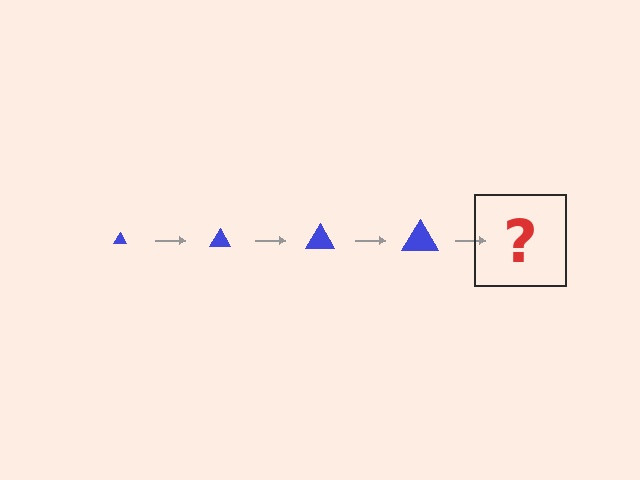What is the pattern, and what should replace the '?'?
The pattern is that the triangle gets progressively larger each step. The '?' should be a blue triangle, larger than the previous one.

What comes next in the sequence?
The next element should be a blue triangle, larger than the previous one.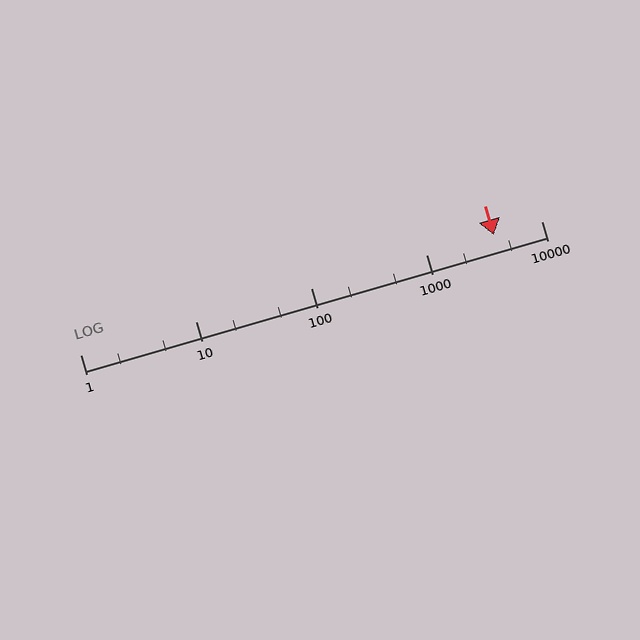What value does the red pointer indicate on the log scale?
The pointer indicates approximately 3900.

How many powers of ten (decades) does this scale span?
The scale spans 4 decades, from 1 to 10000.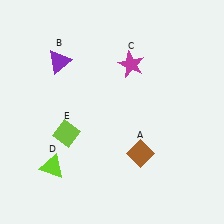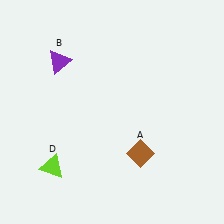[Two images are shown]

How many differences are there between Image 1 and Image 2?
There are 2 differences between the two images.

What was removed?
The lime diamond (E), the magenta star (C) were removed in Image 2.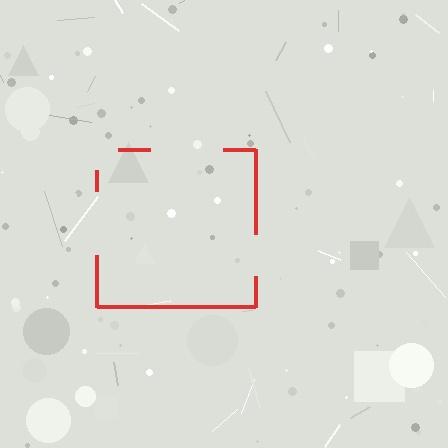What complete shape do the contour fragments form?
The contour fragments form a square.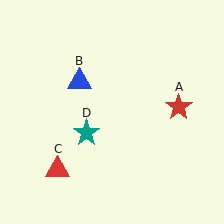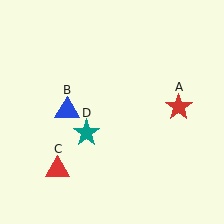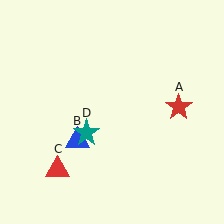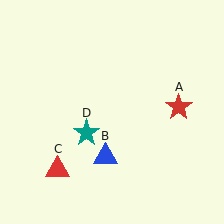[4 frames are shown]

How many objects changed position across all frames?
1 object changed position: blue triangle (object B).